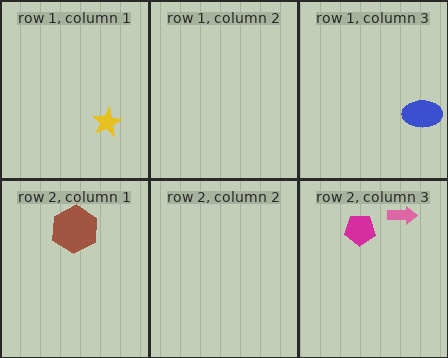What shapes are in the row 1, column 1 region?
The yellow star.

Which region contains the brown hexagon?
The row 2, column 1 region.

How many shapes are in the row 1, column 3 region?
1.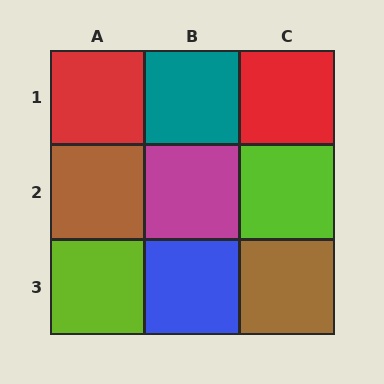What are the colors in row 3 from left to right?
Lime, blue, brown.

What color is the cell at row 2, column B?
Magenta.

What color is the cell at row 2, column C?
Lime.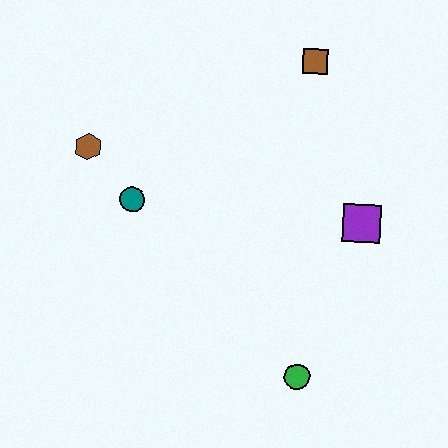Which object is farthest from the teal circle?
The green circle is farthest from the teal circle.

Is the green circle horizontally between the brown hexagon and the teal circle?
No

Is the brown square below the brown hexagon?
No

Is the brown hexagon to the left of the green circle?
Yes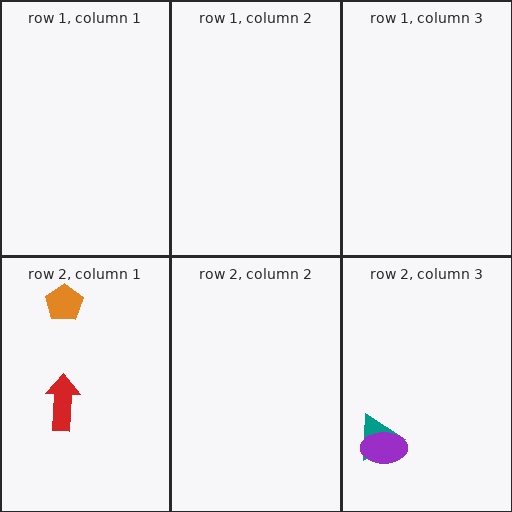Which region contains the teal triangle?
The row 2, column 3 region.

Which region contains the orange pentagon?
The row 2, column 1 region.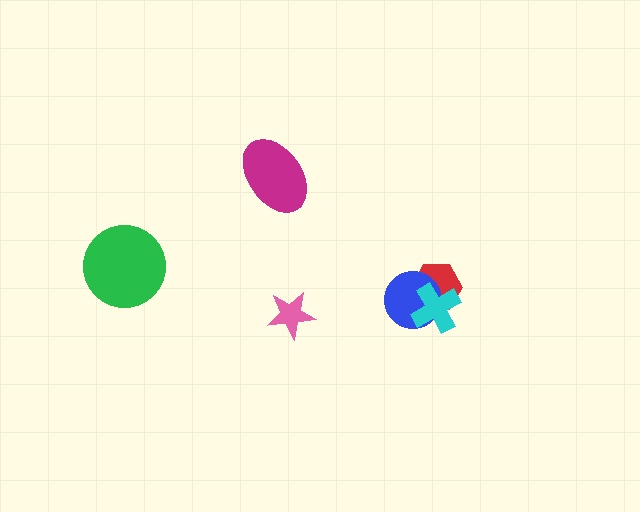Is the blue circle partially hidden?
Yes, it is partially covered by another shape.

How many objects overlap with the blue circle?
2 objects overlap with the blue circle.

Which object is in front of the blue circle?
The cyan cross is in front of the blue circle.